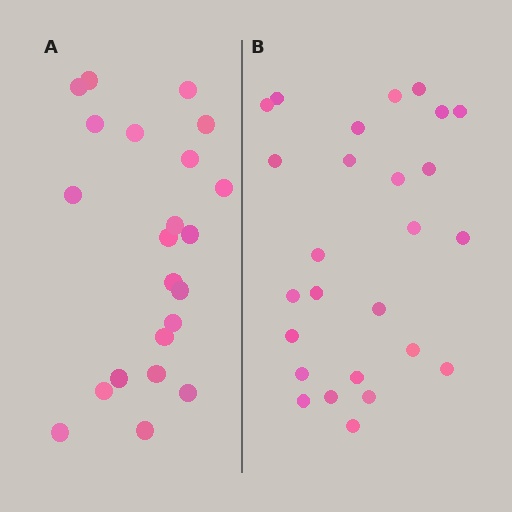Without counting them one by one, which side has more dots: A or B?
Region B (the right region) has more dots.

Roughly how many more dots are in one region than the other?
Region B has about 4 more dots than region A.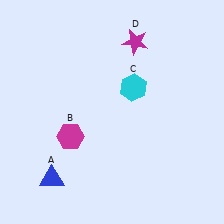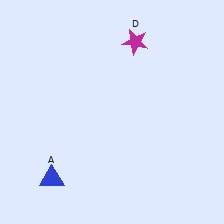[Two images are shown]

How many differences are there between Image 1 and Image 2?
There are 2 differences between the two images.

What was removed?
The cyan hexagon (C), the magenta hexagon (B) were removed in Image 2.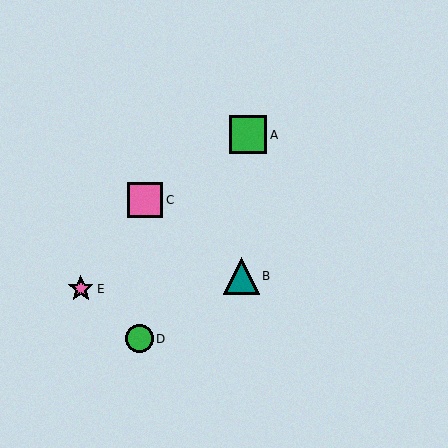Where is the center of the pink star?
The center of the pink star is at (81, 289).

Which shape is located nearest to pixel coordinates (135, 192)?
The pink square (labeled C) at (145, 200) is nearest to that location.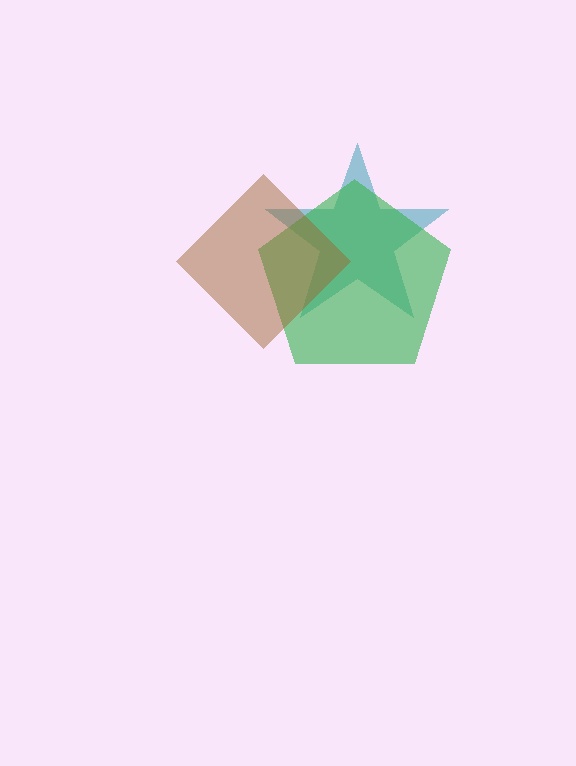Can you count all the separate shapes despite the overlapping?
Yes, there are 3 separate shapes.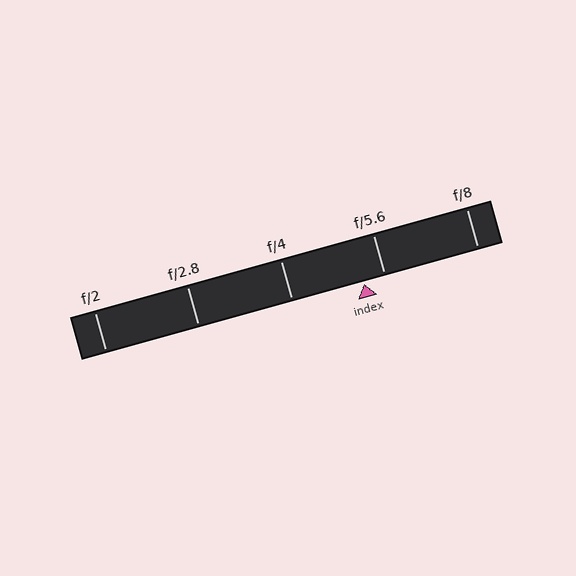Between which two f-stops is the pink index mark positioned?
The index mark is between f/4 and f/5.6.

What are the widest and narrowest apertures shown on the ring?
The widest aperture shown is f/2 and the narrowest is f/8.